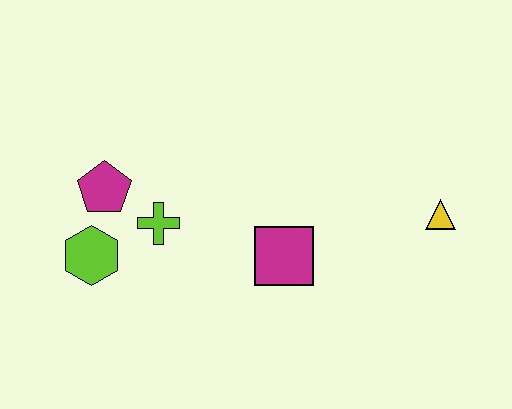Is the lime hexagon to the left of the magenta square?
Yes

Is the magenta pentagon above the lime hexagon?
Yes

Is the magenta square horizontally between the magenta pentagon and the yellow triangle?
Yes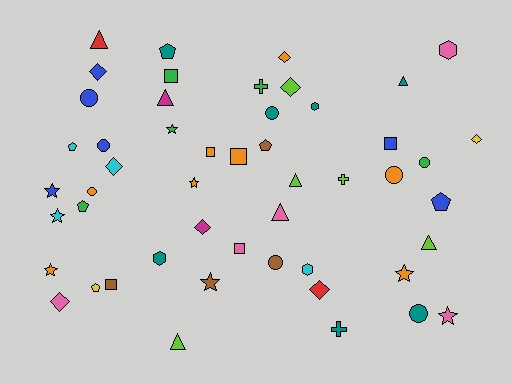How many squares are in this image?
There are 6 squares.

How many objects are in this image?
There are 50 objects.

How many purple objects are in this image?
There are no purple objects.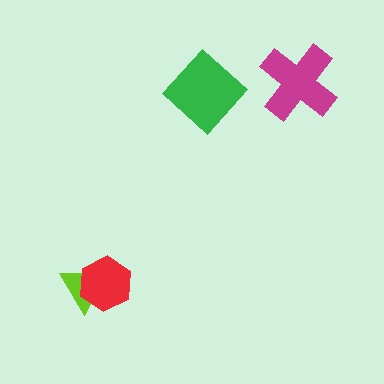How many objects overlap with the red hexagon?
1 object overlaps with the red hexagon.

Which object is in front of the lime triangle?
The red hexagon is in front of the lime triangle.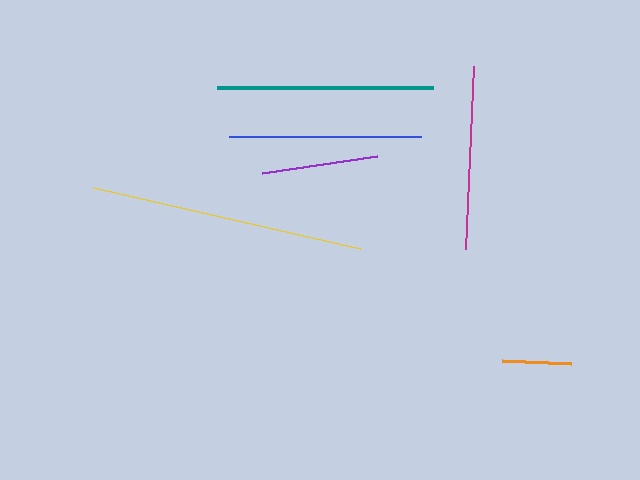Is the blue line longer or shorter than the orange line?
The blue line is longer than the orange line.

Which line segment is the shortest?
The orange line is the shortest at approximately 69 pixels.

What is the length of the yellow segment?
The yellow segment is approximately 273 pixels long.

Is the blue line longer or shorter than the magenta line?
The blue line is longer than the magenta line.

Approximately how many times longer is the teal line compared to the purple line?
The teal line is approximately 1.9 times the length of the purple line.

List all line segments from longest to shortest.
From longest to shortest: yellow, teal, blue, magenta, purple, orange.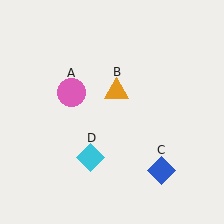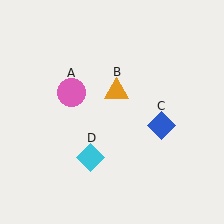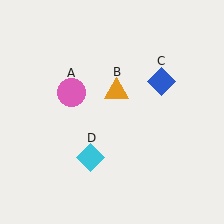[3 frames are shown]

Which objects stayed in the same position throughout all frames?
Pink circle (object A) and orange triangle (object B) and cyan diamond (object D) remained stationary.